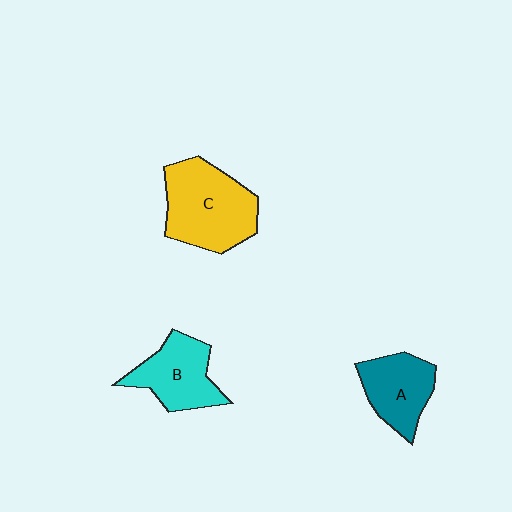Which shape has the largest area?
Shape C (yellow).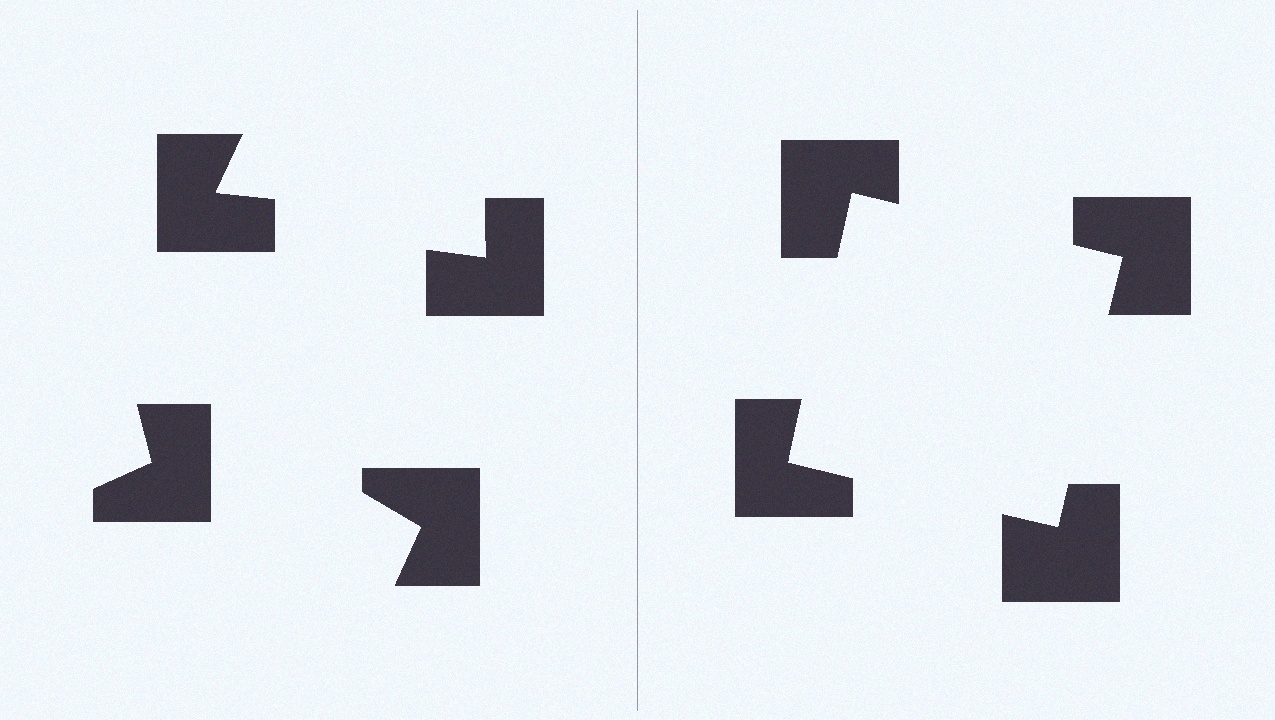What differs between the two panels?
The notched squares are positioned identically on both sides; only the wedge orientations differ. On the right they align to a square; on the left they are misaligned.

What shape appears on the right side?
An illusory square.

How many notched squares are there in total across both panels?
8 — 4 on each side.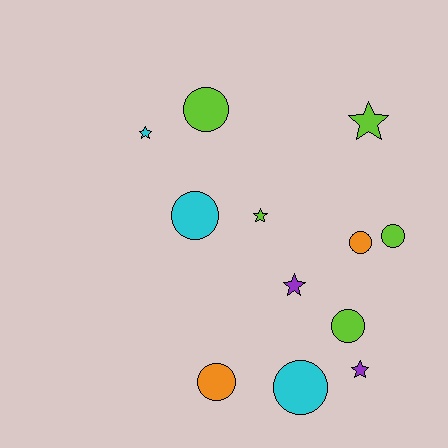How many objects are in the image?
There are 12 objects.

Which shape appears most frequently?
Circle, with 7 objects.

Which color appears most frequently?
Lime, with 5 objects.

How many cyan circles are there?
There are 2 cyan circles.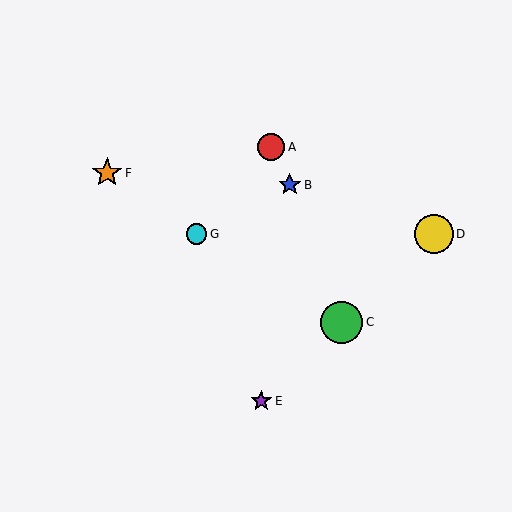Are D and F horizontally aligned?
No, D is at y≈234 and F is at y≈173.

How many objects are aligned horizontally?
2 objects (D, G) are aligned horizontally.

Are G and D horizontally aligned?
Yes, both are at y≈234.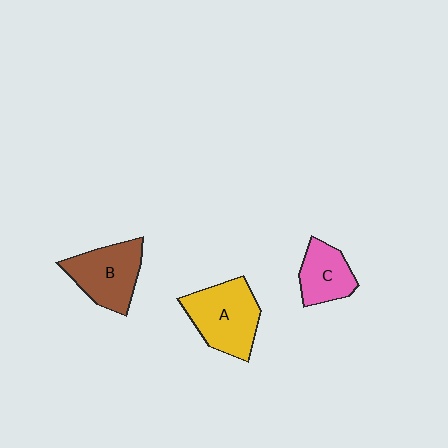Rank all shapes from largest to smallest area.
From largest to smallest: A (yellow), B (brown), C (pink).